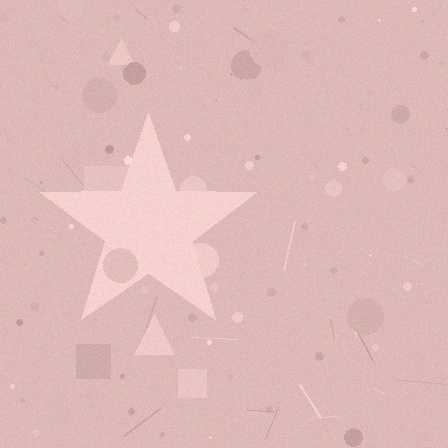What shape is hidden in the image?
A star is hidden in the image.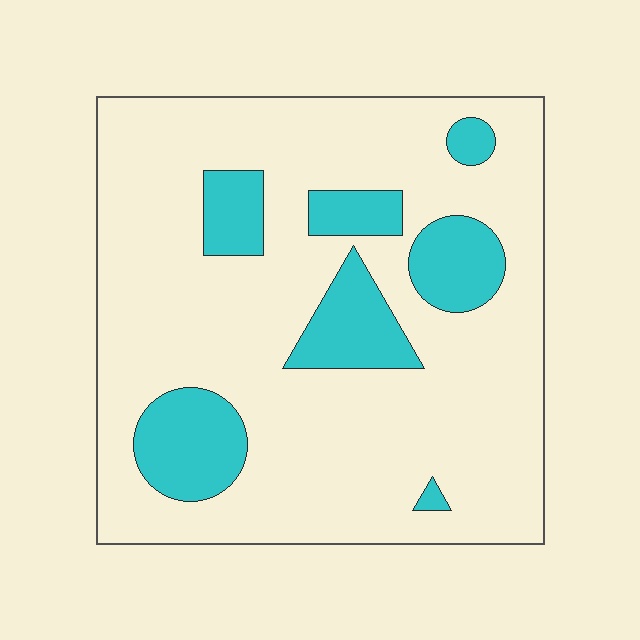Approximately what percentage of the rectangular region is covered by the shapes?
Approximately 20%.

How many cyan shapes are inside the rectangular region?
7.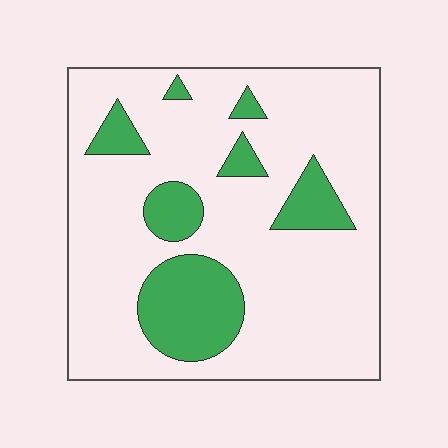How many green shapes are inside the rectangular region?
7.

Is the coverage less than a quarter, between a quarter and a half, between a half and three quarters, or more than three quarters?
Less than a quarter.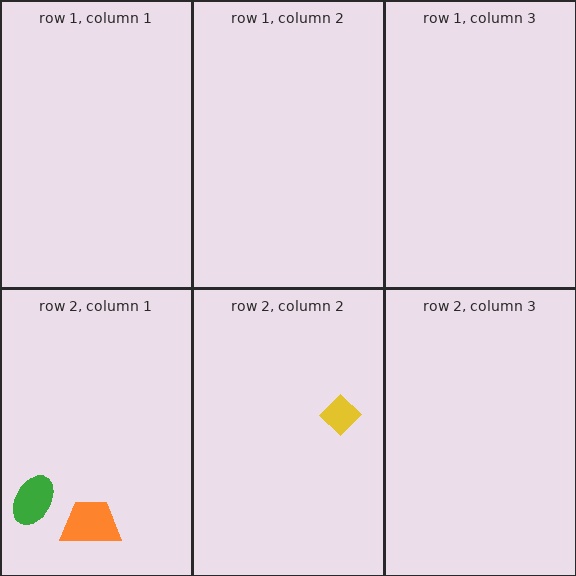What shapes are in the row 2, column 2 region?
The yellow diamond.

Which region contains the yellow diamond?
The row 2, column 2 region.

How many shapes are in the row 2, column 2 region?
1.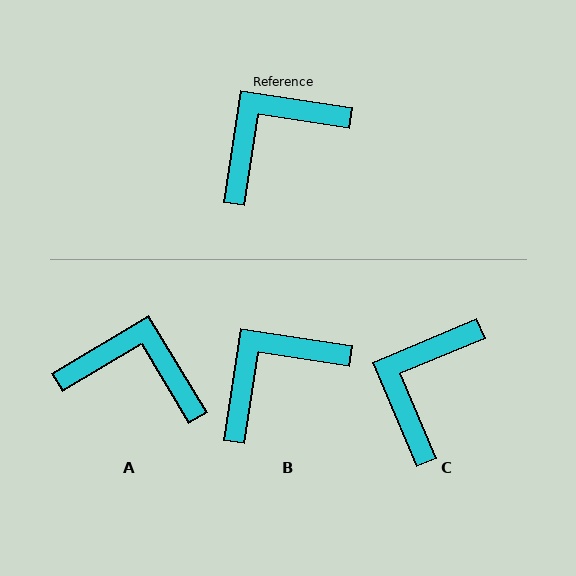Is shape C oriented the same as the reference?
No, it is off by about 31 degrees.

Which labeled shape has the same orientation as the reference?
B.